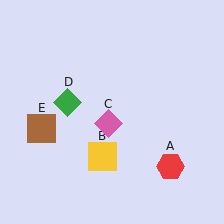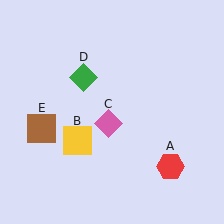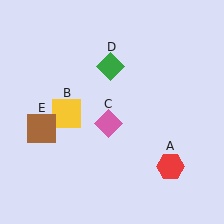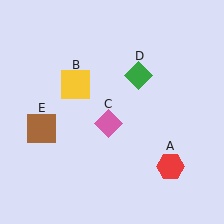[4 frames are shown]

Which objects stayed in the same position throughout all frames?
Red hexagon (object A) and pink diamond (object C) and brown square (object E) remained stationary.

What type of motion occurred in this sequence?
The yellow square (object B), green diamond (object D) rotated clockwise around the center of the scene.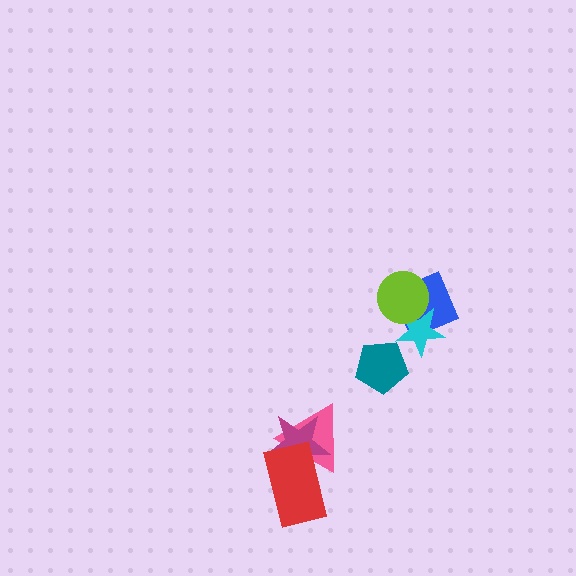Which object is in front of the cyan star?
The lime circle is in front of the cyan star.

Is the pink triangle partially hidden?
Yes, it is partially covered by another shape.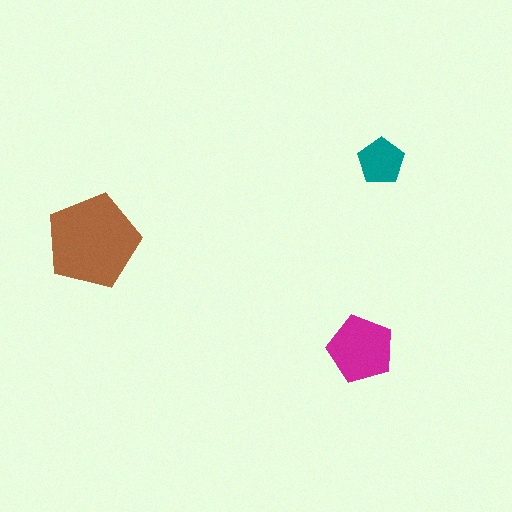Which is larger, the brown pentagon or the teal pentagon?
The brown one.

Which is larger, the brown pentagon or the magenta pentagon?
The brown one.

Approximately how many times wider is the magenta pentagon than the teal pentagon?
About 1.5 times wider.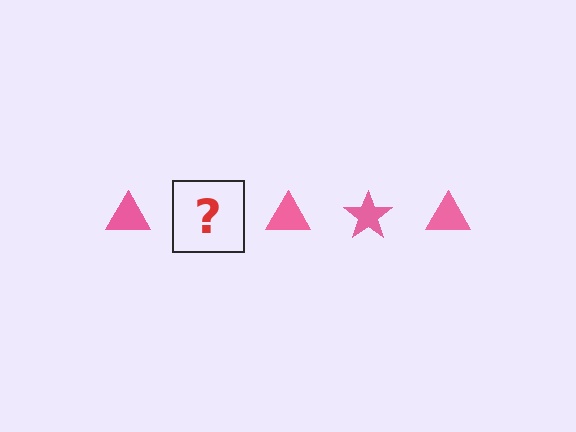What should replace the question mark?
The question mark should be replaced with a pink star.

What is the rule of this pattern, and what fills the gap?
The rule is that the pattern cycles through triangle, star shapes in pink. The gap should be filled with a pink star.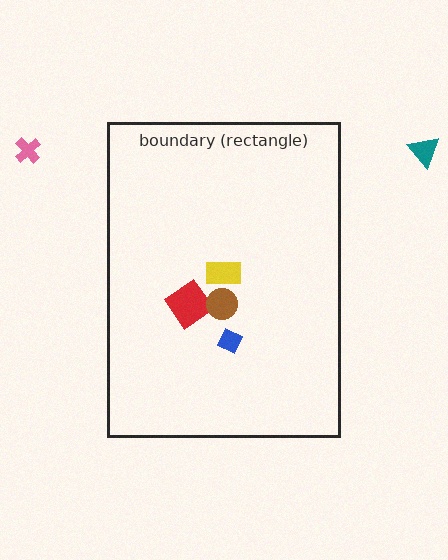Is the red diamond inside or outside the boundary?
Inside.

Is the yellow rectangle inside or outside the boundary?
Inside.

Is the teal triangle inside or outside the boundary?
Outside.